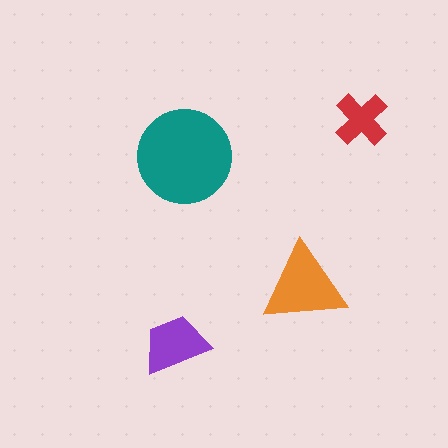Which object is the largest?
The teal circle.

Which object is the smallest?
The red cross.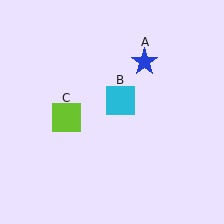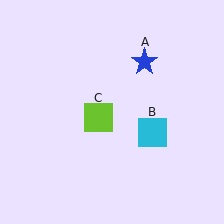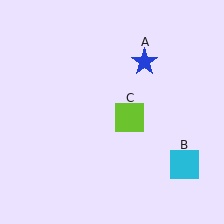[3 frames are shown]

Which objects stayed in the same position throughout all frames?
Blue star (object A) remained stationary.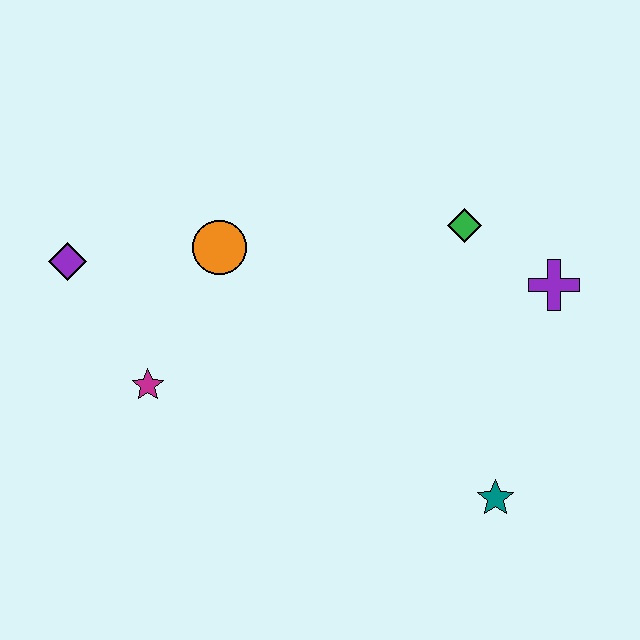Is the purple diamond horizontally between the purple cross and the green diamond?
No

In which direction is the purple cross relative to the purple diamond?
The purple cross is to the right of the purple diamond.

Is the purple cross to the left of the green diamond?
No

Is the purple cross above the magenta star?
Yes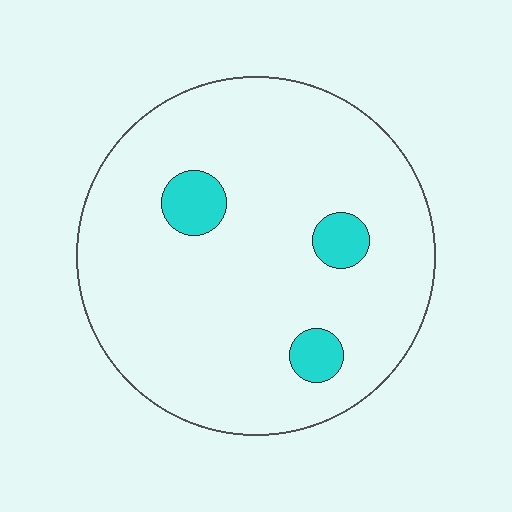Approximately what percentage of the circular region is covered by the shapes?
Approximately 10%.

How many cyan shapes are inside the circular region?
3.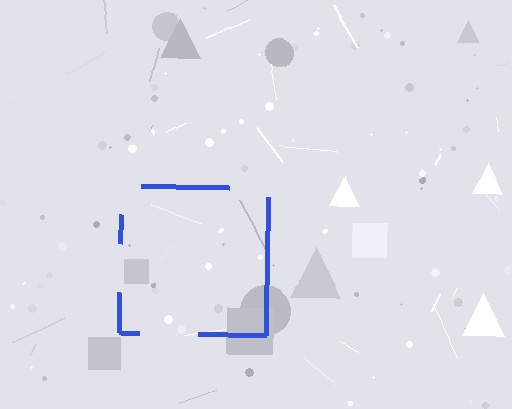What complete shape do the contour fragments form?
The contour fragments form a square.